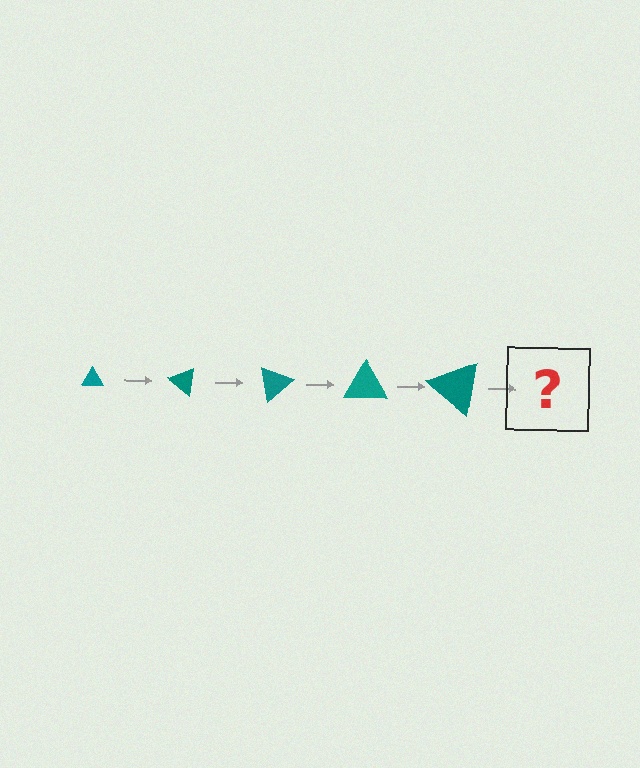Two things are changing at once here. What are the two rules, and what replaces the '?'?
The two rules are that the triangle grows larger each step and it rotates 40 degrees each step. The '?' should be a triangle, larger than the previous one and rotated 200 degrees from the start.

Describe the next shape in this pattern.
It should be a triangle, larger than the previous one and rotated 200 degrees from the start.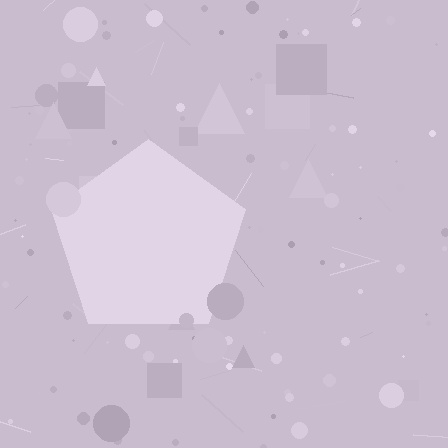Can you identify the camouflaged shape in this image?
The camouflaged shape is a pentagon.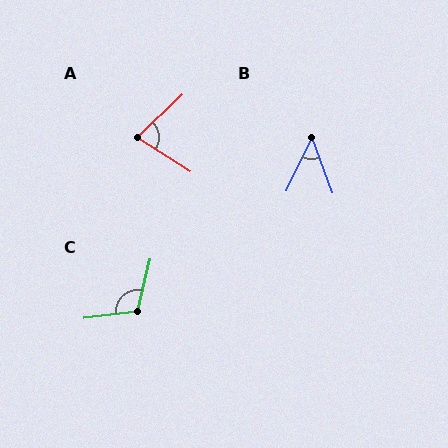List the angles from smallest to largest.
B (46°), A (76°), C (111°).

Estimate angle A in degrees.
Approximately 76 degrees.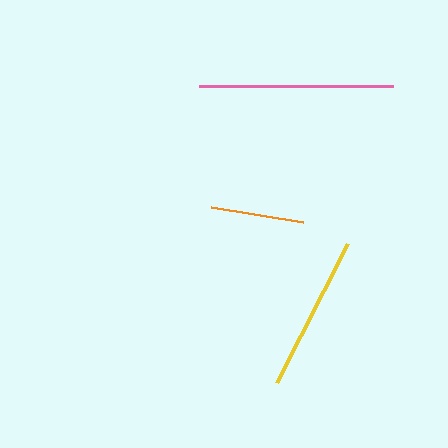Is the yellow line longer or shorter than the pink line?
The pink line is longer than the yellow line.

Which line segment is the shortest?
The orange line is the shortest at approximately 93 pixels.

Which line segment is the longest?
The pink line is the longest at approximately 194 pixels.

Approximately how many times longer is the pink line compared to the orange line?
The pink line is approximately 2.1 times the length of the orange line.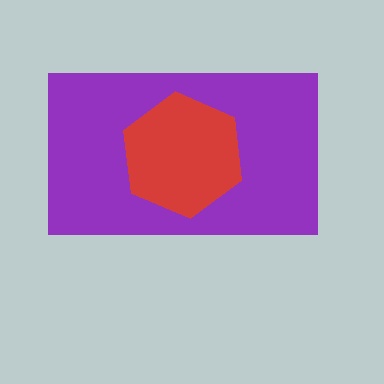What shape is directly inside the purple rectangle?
The red hexagon.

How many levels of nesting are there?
2.